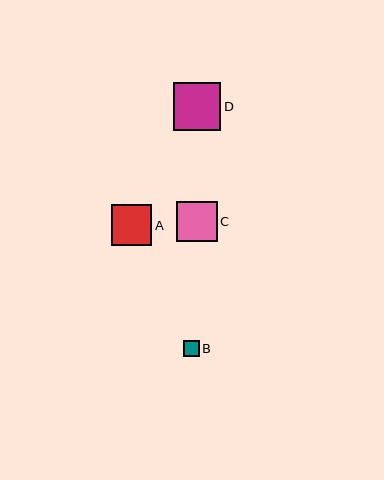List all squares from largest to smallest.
From largest to smallest: D, A, C, B.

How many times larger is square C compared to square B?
Square C is approximately 2.6 times the size of square B.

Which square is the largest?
Square D is the largest with a size of approximately 48 pixels.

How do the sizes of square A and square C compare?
Square A and square C are approximately the same size.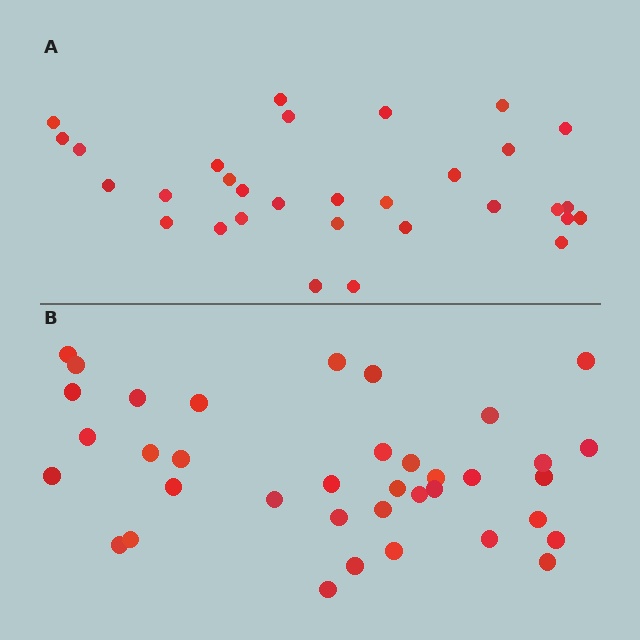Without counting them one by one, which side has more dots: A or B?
Region B (the bottom region) has more dots.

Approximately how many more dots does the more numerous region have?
Region B has about 6 more dots than region A.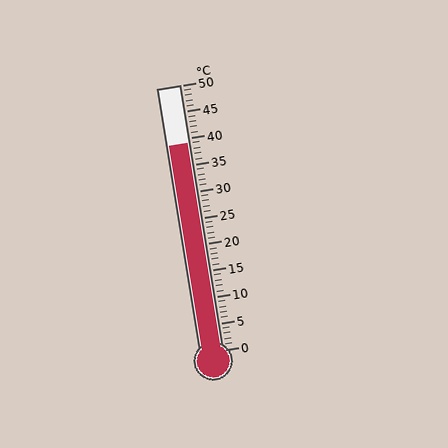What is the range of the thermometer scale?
The thermometer scale ranges from 0°C to 50°C.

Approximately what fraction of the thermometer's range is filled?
The thermometer is filled to approximately 80% of its range.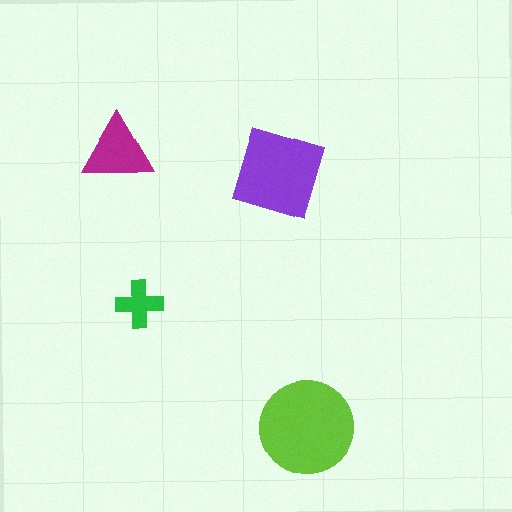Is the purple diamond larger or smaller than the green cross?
Larger.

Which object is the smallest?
The green cross.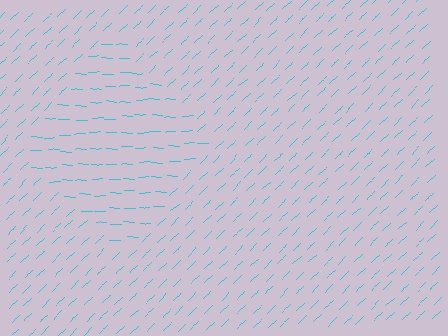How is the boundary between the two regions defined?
The boundary is defined purely by a change in line orientation (approximately 45 degrees difference). All lines are the same color and thickness.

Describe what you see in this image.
The image is filled with small cyan line segments. A diamond region in the image has lines oriented differently from the surrounding lines, creating a visible texture boundary.